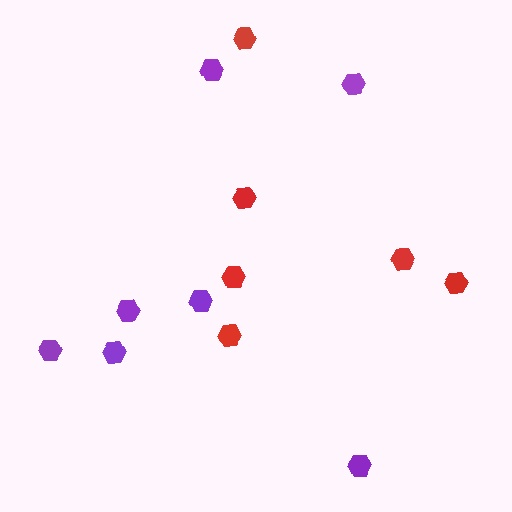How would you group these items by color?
There are 2 groups: one group of purple hexagons (7) and one group of red hexagons (6).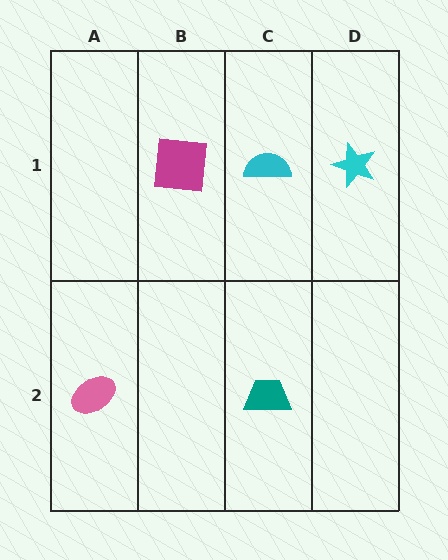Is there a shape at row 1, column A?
No, that cell is empty.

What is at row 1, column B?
A magenta square.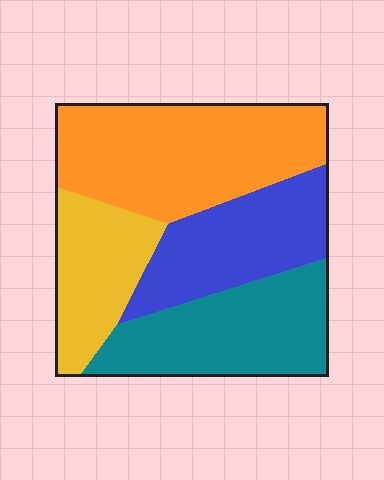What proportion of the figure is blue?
Blue covers about 20% of the figure.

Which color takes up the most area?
Orange, at roughly 35%.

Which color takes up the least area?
Yellow, at roughly 20%.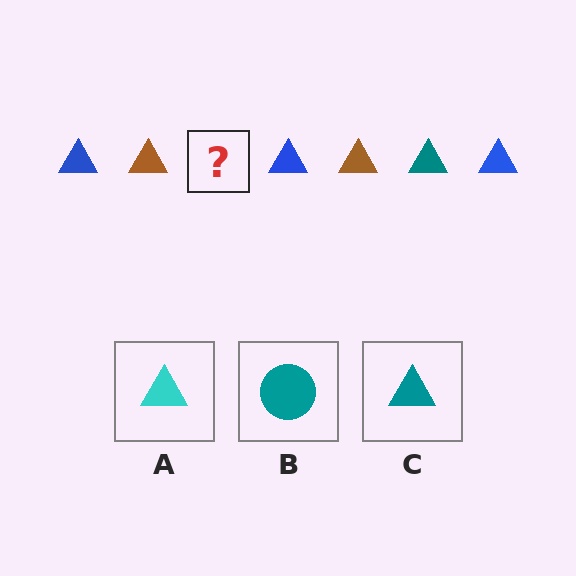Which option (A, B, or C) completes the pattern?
C.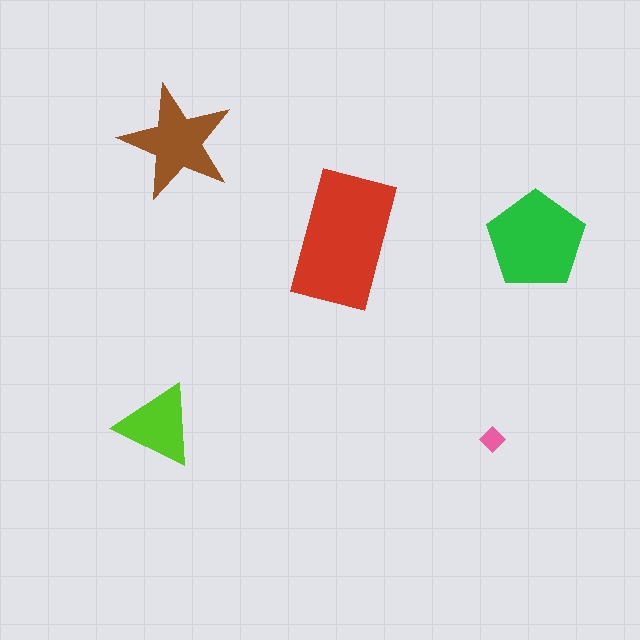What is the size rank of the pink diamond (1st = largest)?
5th.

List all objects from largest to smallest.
The red rectangle, the green pentagon, the brown star, the lime triangle, the pink diamond.